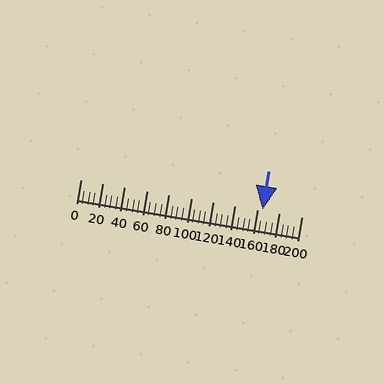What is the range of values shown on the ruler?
The ruler shows values from 0 to 200.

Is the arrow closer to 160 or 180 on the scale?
The arrow is closer to 160.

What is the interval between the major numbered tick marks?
The major tick marks are spaced 20 units apart.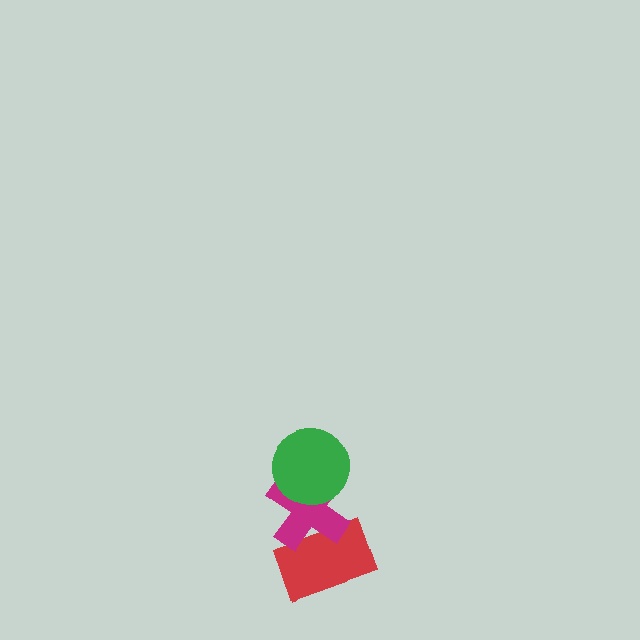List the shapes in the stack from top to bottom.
From top to bottom: the green circle, the magenta cross, the red rectangle.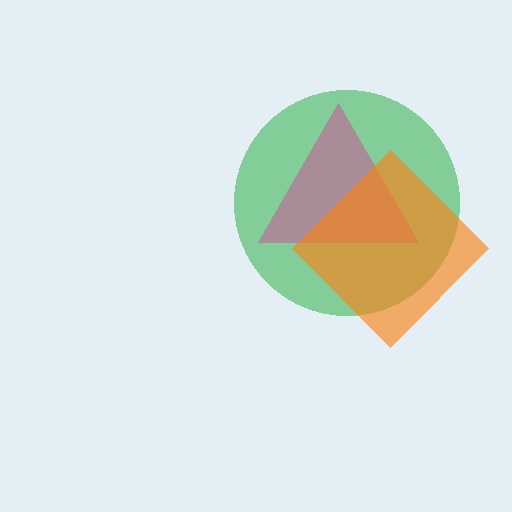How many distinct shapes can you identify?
There are 3 distinct shapes: a green circle, a magenta triangle, an orange diamond.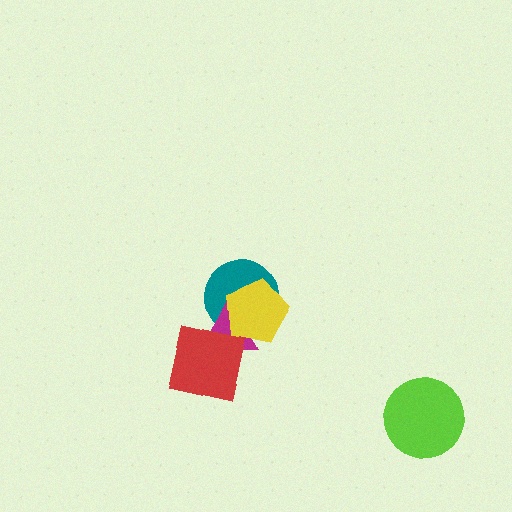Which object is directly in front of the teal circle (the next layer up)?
The magenta triangle is directly in front of the teal circle.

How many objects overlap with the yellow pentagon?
3 objects overlap with the yellow pentagon.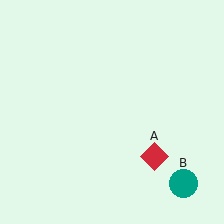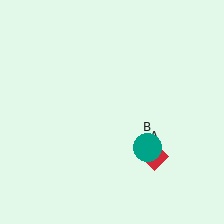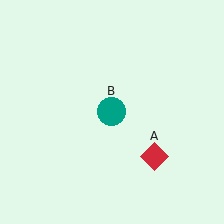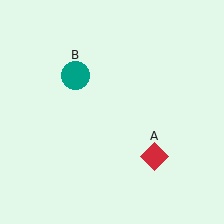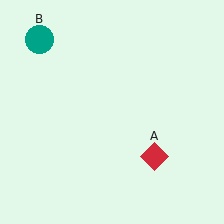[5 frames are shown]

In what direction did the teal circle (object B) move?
The teal circle (object B) moved up and to the left.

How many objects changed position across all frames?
1 object changed position: teal circle (object B).